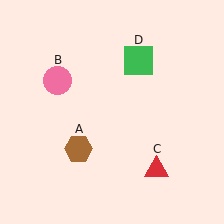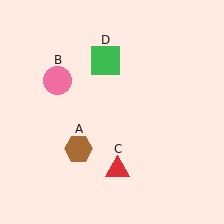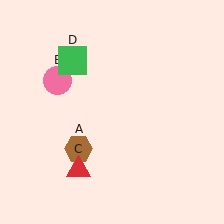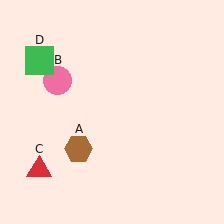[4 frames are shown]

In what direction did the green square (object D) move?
The green square (object D) moved left.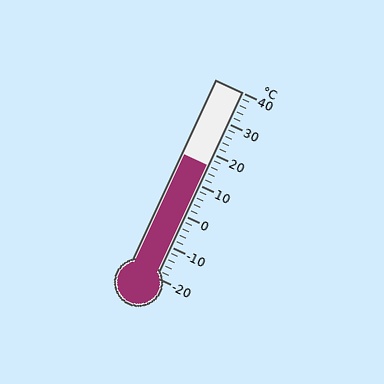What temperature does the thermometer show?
The thermometer shows approximately 16°C.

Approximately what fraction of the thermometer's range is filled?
The thermometer is filled to approximately 60% of its range.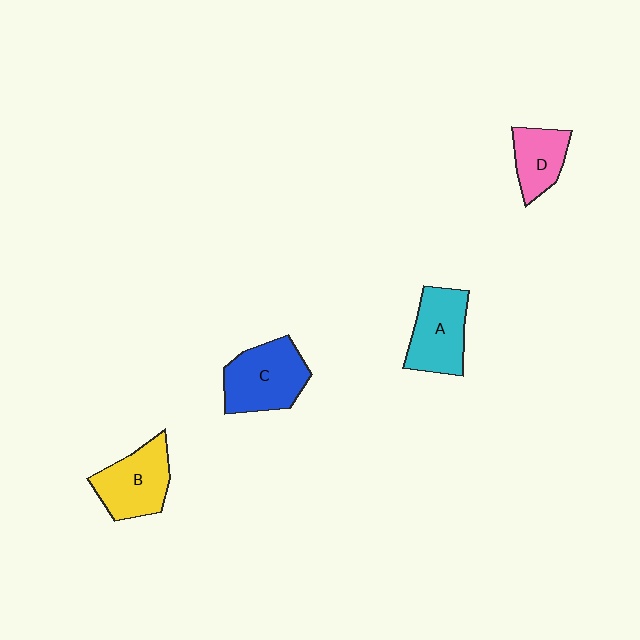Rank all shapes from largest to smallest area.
From largest to smallest: C (blue), B (yellow), A (cyan), D (pink).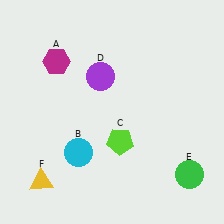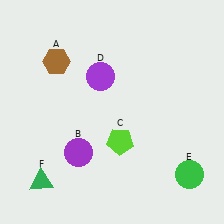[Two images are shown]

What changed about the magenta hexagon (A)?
In Image 1, A is magenta. In Image 2, it changed to brown.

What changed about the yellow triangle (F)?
In Image 1, F is yellow. In Image 2, it changed to green.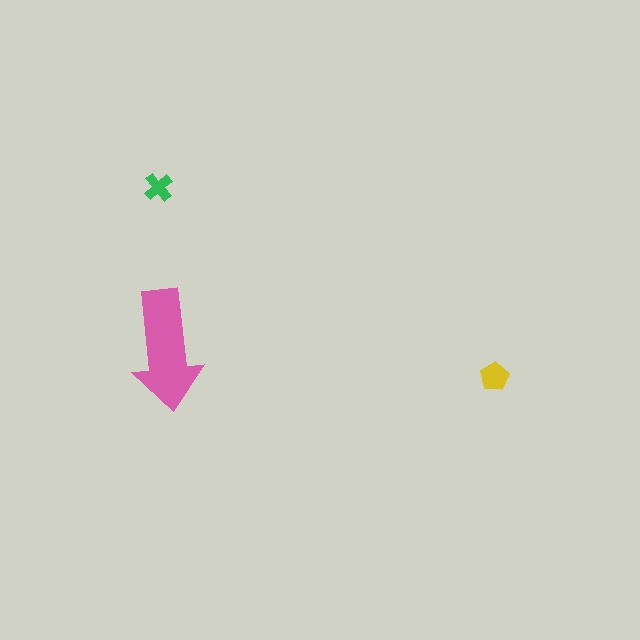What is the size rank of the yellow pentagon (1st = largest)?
2nd.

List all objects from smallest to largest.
The green cross, the yellow pentagon, the pink arrow.